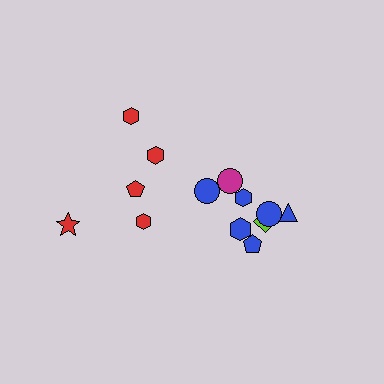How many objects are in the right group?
There are 8 objects.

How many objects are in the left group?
There are 5 objects.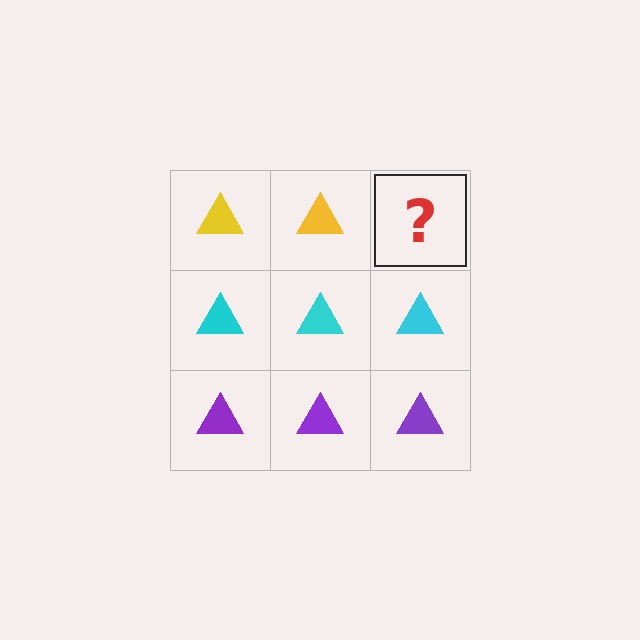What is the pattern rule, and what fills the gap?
The rule is that each row has a consistent color. The gap should be filled with a yellow triangle.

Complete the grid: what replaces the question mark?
The question mark should be replaced with a yellow triangle.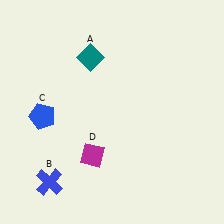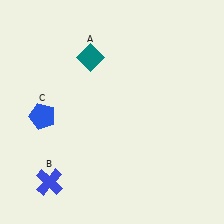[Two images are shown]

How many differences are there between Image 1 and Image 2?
There is 1 difference between the two images.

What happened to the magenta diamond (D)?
The magenta diamond (D) was removed in Image 2. It was in the bottom-left area of Image 1.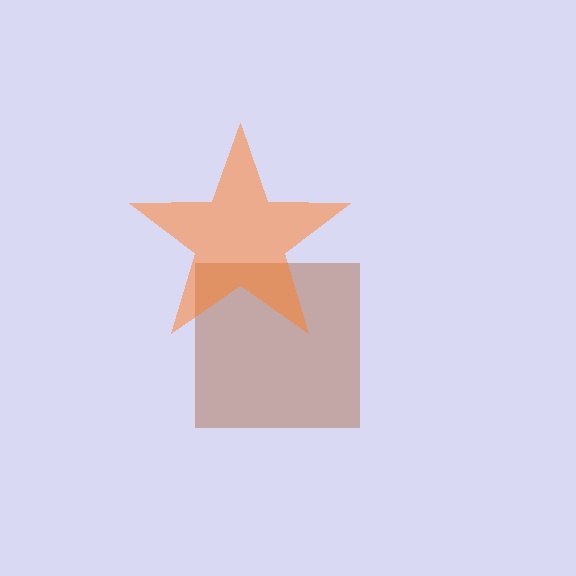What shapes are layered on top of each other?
The layered shapes are: a brown square, an orange star.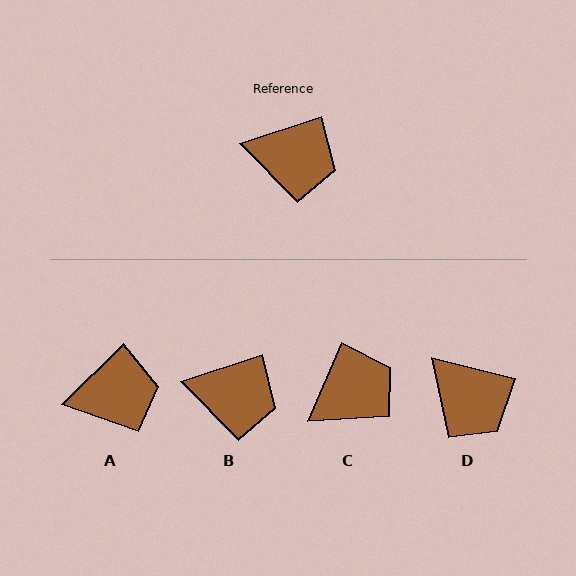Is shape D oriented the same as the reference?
No, it is off by about 33 degrees.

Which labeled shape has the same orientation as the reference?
B.